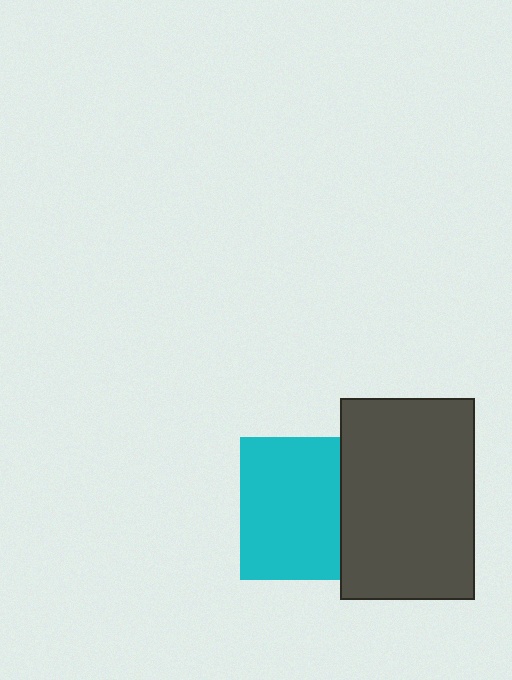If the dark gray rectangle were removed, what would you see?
You would see the complete cyan square.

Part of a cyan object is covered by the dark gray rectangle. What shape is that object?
It is a square.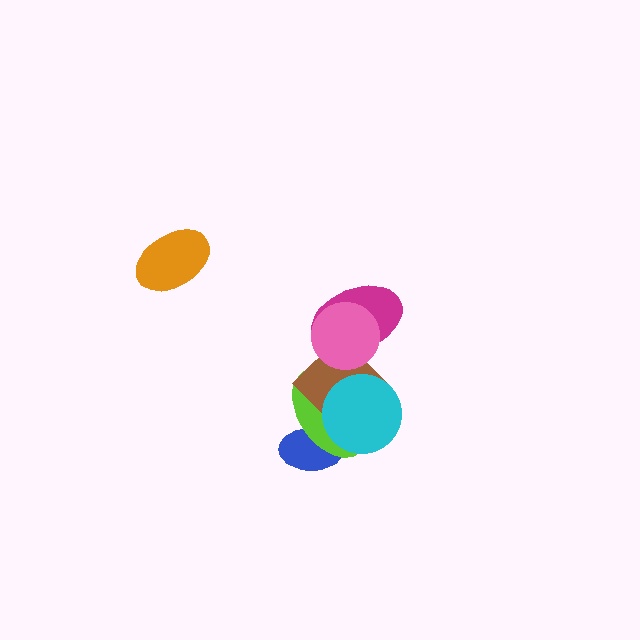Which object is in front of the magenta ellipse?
The pink circle is in front of the magenta ellipse.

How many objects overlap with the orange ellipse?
0 objects overlap with the orange ellipse.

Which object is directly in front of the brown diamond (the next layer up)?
The magenta ellipse is directly in front of the brown diamond.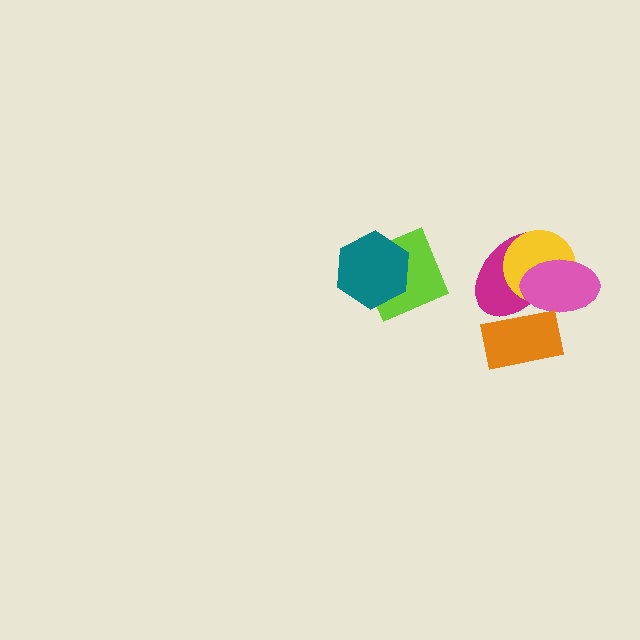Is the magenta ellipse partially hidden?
Yes, it is partially covered by another shape.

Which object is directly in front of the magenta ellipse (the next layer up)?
The yellow circle is directly in front of the magenta ellipse.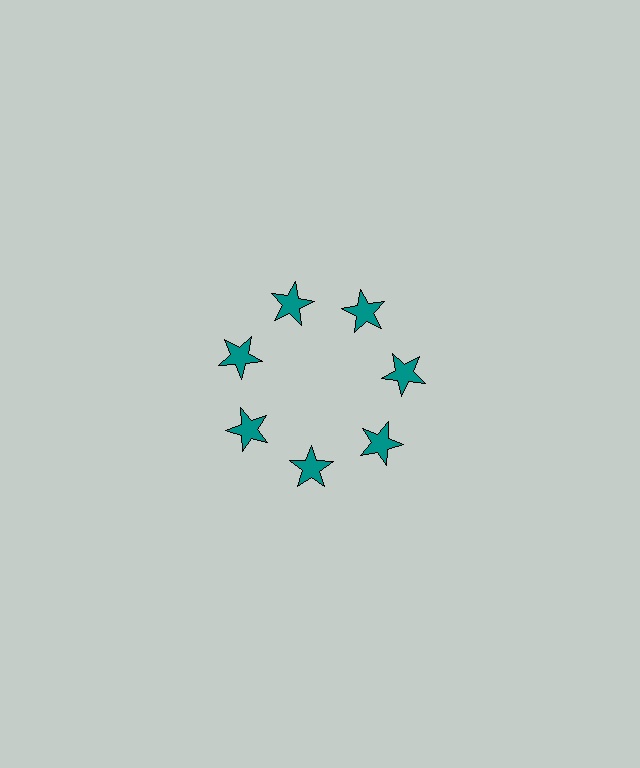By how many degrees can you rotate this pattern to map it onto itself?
The pattern maps onto itself every 51 degrees of rotation.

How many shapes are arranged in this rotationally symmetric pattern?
There are 7 shapes, arranged in 7 groups of 1.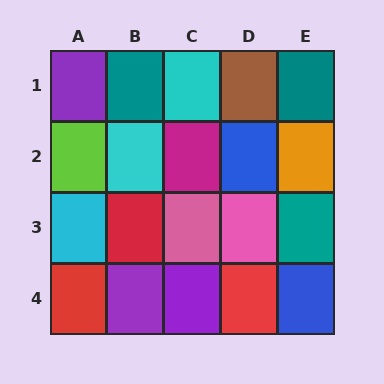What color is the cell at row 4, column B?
Purple.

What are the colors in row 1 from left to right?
Purple, teal, cyan, brown, teal.